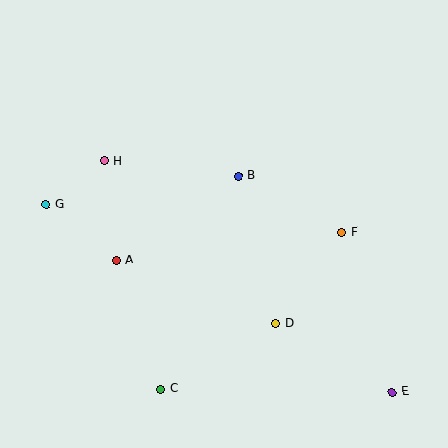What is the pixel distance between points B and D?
The distance between B and D is 152 pixels.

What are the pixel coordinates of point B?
Point B is at (238, 176).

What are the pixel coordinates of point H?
Point H is at (105, 161).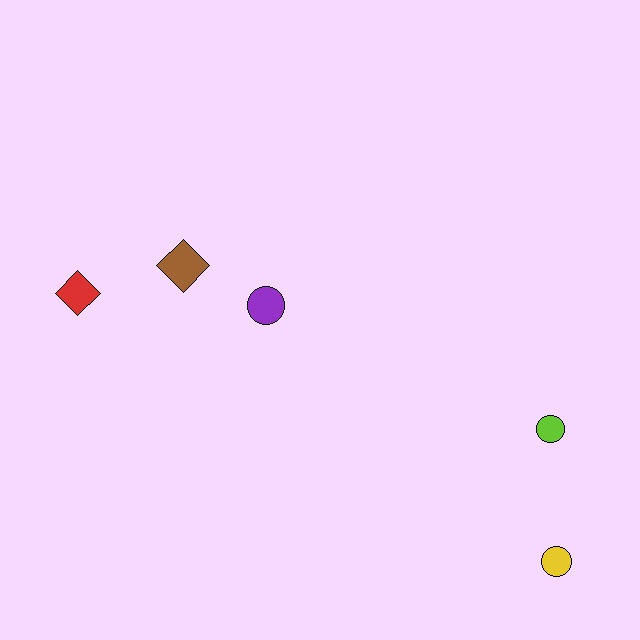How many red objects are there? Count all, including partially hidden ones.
There is 1 red object.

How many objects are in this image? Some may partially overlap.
There are 5 objects.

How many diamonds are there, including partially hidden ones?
There are 2 diamonds.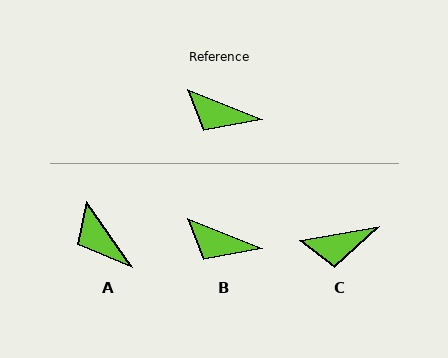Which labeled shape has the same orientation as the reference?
B.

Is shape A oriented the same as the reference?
No, it is off by about 33 degrees.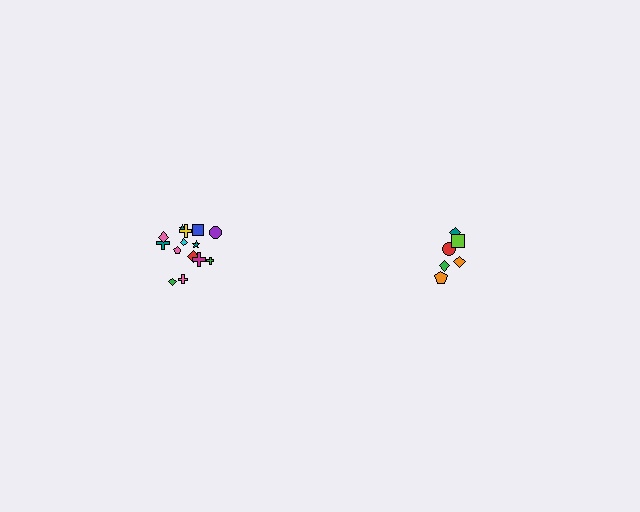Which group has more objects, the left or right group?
The left group.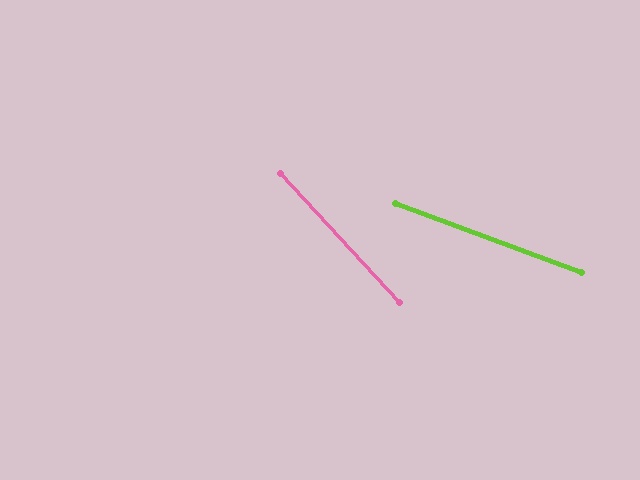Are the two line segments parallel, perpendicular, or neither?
Neither parallel nor perpendicular — they differ by about 27°.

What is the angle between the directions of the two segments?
Approximately 27 degrees.